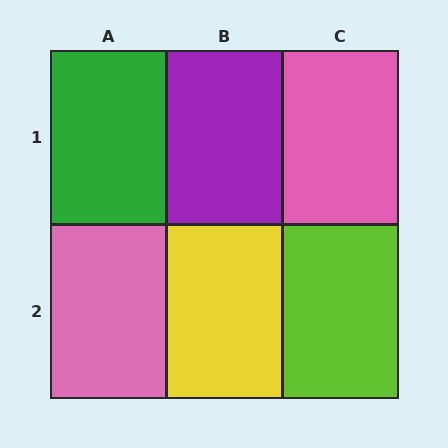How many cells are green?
1 cell is green.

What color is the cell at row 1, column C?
Pink.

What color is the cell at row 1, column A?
Green.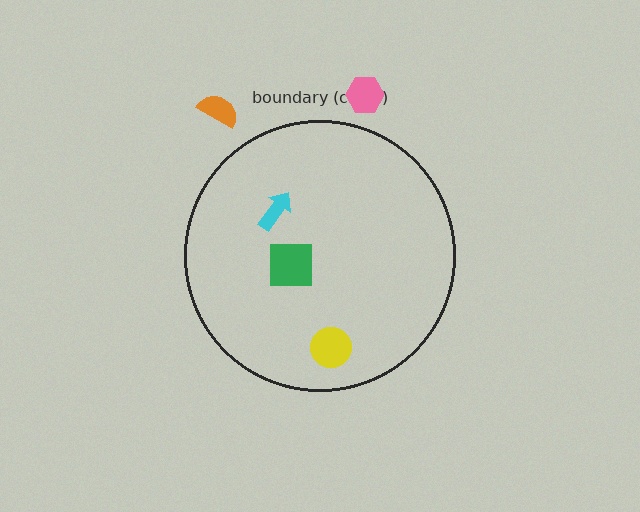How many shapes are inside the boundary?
3 inside, 2 outside.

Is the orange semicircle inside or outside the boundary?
Outside.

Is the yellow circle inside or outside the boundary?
Inside.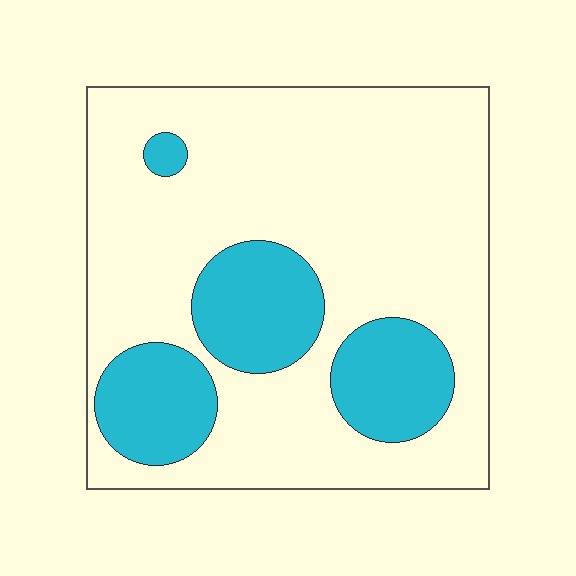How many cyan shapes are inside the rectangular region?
4.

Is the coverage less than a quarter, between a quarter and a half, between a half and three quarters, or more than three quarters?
Less than a quarter.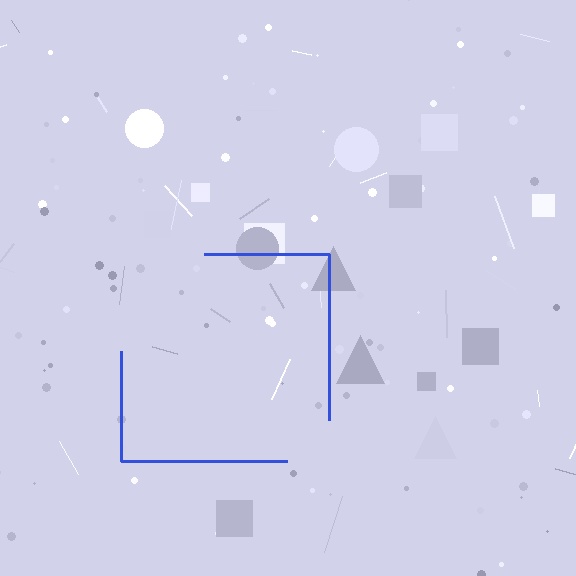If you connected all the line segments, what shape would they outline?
They would outline a square.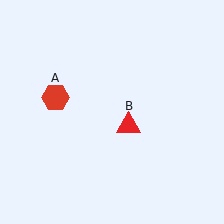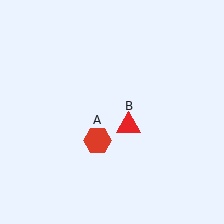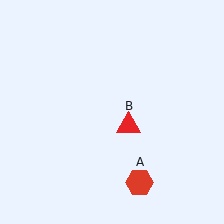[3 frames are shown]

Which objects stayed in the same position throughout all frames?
Red triangle (object B) remained stationary.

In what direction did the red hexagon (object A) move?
The red hexagon (object A) moved down and to the right.